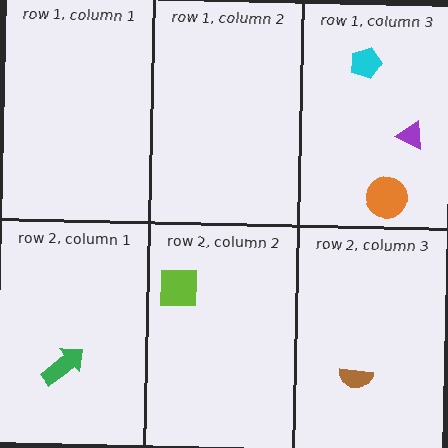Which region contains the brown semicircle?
The row 2, column 3 region.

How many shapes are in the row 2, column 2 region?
1.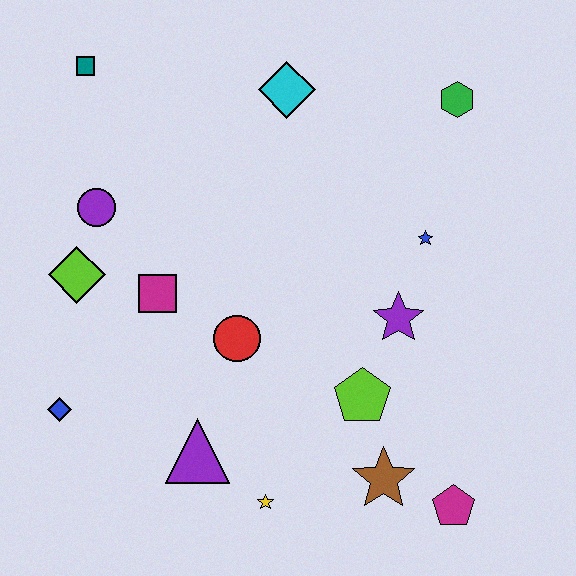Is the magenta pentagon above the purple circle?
No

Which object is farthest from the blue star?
The blue diamond is farthest from the blue star.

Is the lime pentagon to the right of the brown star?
No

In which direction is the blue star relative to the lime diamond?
The blue star is to the right of the lime diamond.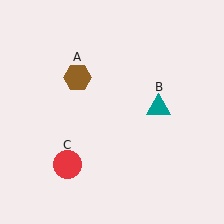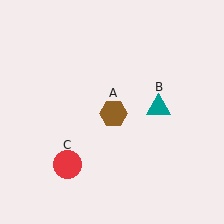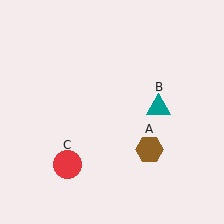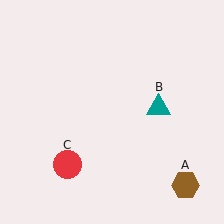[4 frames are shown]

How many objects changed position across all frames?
1 object changed position: brown hexagon (object A).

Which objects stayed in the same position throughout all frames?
Teal triangle (object B) and red circle (object C) remained stationary.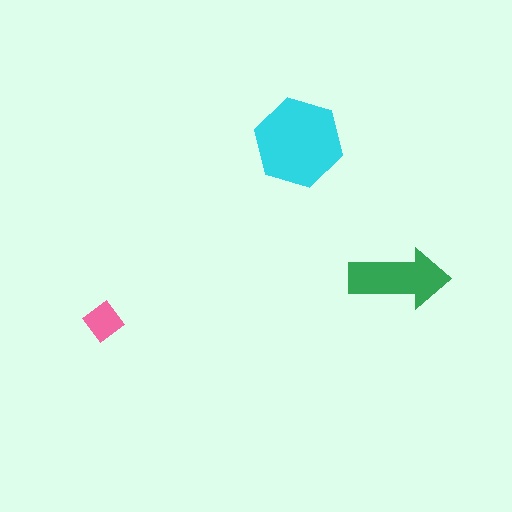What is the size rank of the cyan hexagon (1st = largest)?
1st.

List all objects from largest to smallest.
The cyan hexagon, the green arrow, the pink diamond.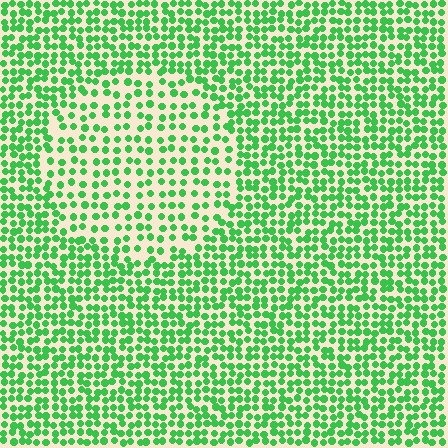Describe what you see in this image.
The image contains small green elements arranged at two different densities. A circle-shaped region is visible where the elements are less densely packed than the surrounding area.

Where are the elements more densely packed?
The elements are more densely packed outside the circle boundary.